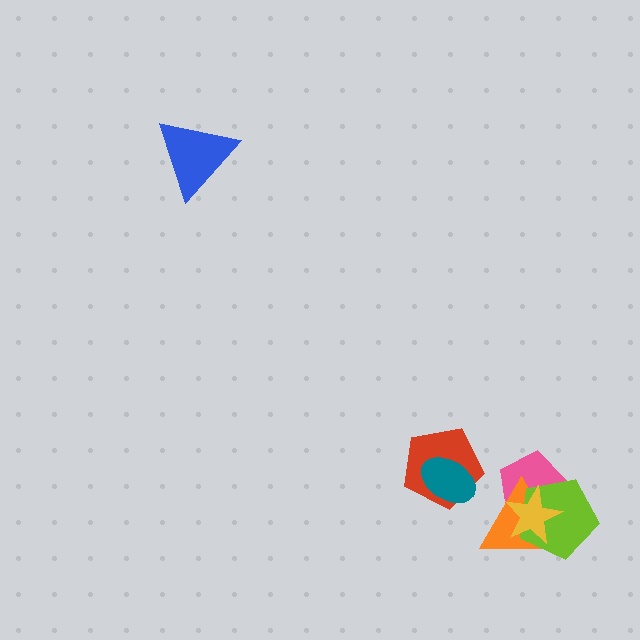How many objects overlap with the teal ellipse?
1 object overlaps with the teal ellipse.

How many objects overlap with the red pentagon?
1 object overlaps with the red pentagon.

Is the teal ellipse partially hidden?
No, no other shape covers it.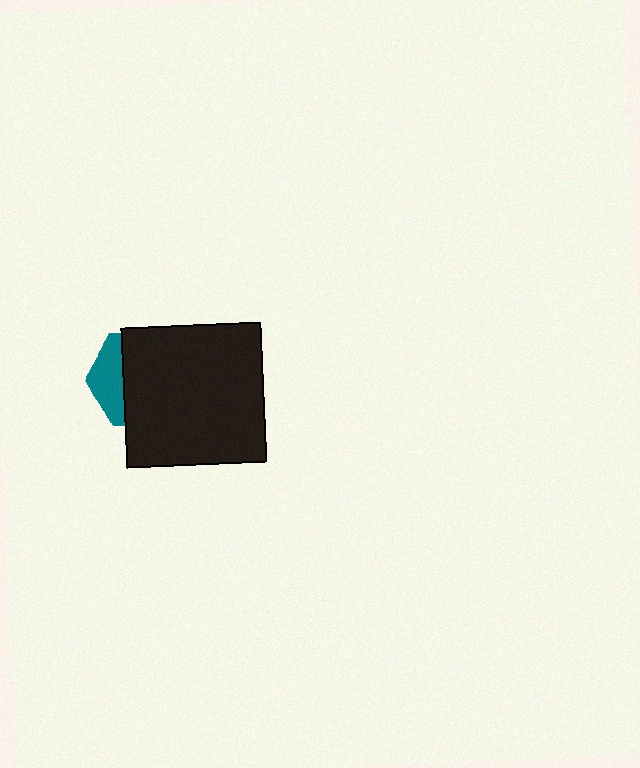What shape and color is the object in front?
The object in front is a black square.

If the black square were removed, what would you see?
You would see the complete teal hexagon.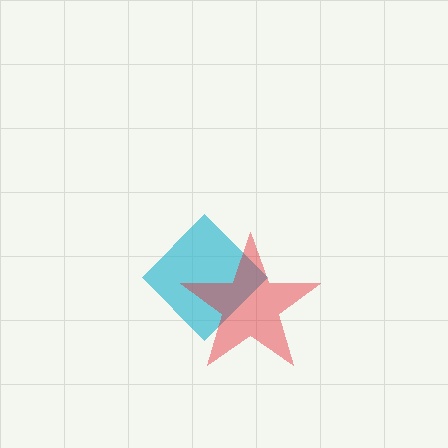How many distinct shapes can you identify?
There are 2 distinct shapes: a cyan diamond, a red star.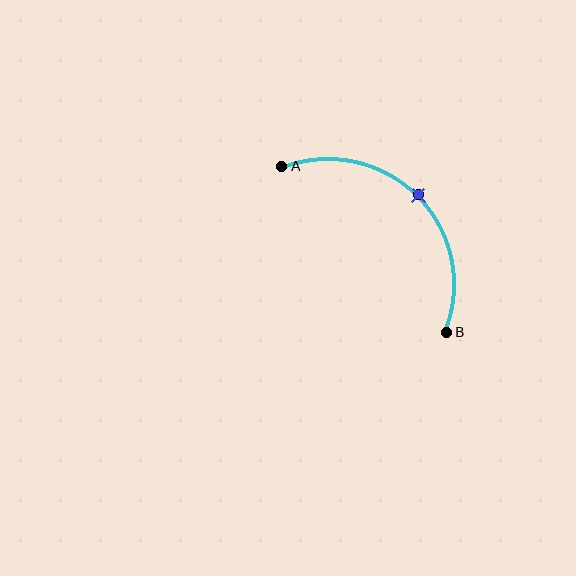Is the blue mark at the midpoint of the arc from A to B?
Yes. The blue mark lies on the arc at equal arc-length from both A and B — it is the arc midpoint.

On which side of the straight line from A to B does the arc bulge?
The arc bulges above and to the right of the straight line connecting A and B.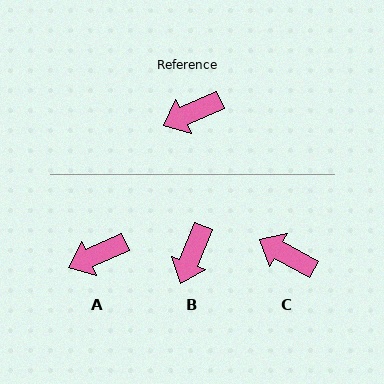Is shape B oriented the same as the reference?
No, it is off by about 44 degrees.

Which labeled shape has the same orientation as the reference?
A.